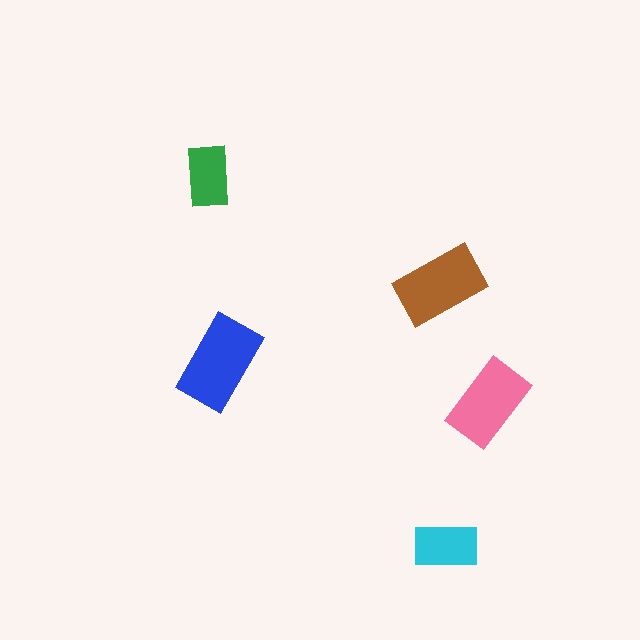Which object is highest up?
The green rectangle is topmost.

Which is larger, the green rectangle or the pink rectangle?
The pink one.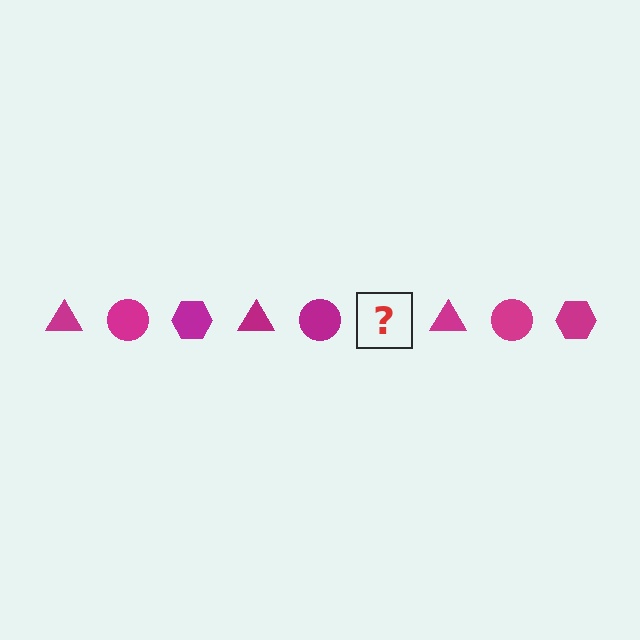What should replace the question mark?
The question mark should be replaced with a magenta hexagon.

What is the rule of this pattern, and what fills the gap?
The rule is that the pattern cycles through triangle, circle, hexagon shapes in magenta. The gap should be filled with a magenta hexagon.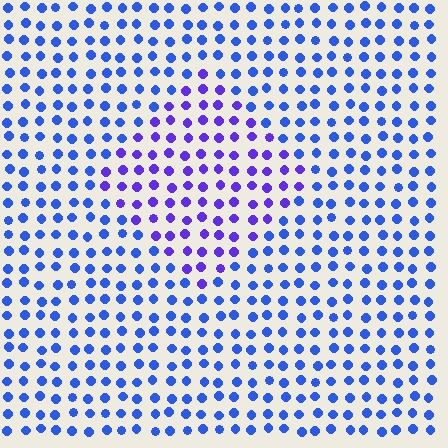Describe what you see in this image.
The image is filled with small blue elements in a uniform arrangement. A diamond-shaped region is visible where the elements are tinted to a slightly different hue, forming a subtle color boundary.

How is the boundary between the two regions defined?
The boundary is defined purely by a slight shift in hue (about 33 degrees). Spacing, size, and orientation are identical on both sides.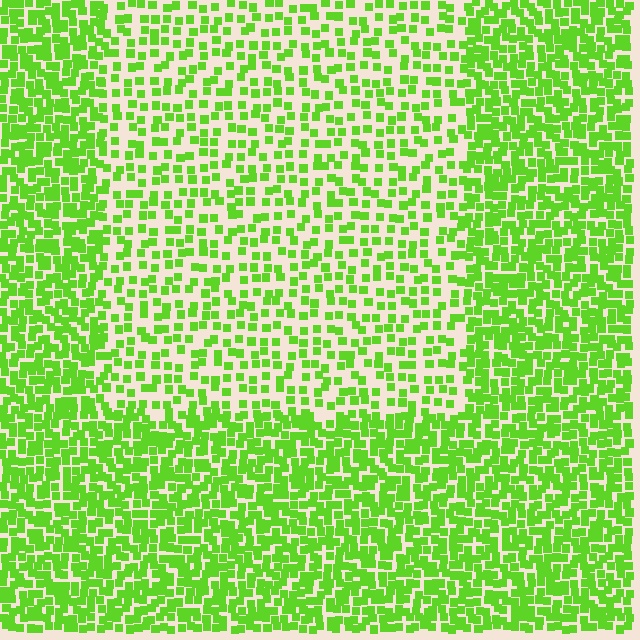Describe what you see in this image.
The image contains small lime elements arranged at two different densities. A rectangle-shaped region is visible where the elements are less densely packed than the surrounding area.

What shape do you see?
I see a rectangle.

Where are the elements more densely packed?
The elements are more densely packed outside the rectangle boundary.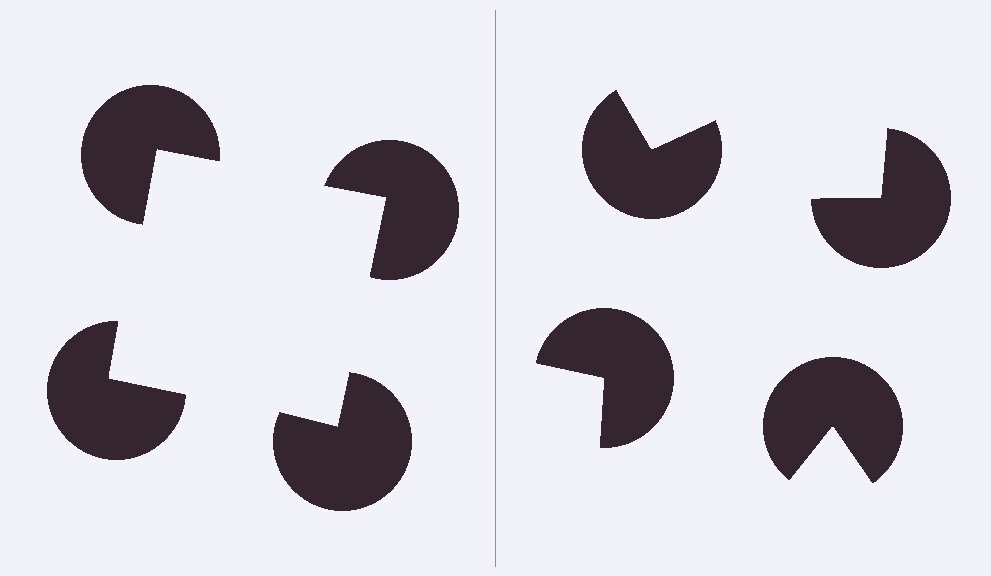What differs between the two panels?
The pac-man discs are positioned identically on both sides; only the wedge orientations differ. On the left they align to a square; on the right they are misaligned.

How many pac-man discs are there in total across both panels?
8 — 4 on each side.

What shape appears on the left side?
An illusory square.